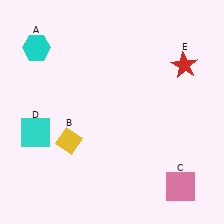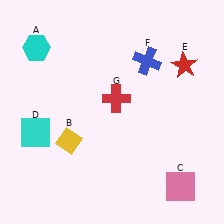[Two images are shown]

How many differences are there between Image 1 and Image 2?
There are 2 differences between the two images.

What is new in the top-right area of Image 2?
A blue cross (F) was added in the top-right area of Image 2.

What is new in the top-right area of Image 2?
A red cross (G) was added in the top-right area of Image 2.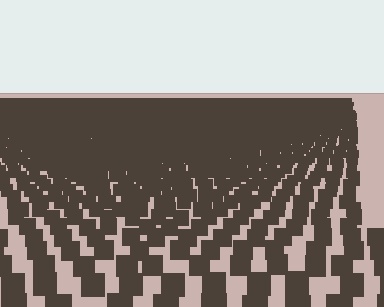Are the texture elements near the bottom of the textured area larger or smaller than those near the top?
Larger. Near the bottom, elements are closer to the viewer and appear at a bigger on-screen size.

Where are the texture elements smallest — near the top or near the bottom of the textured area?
Near the top.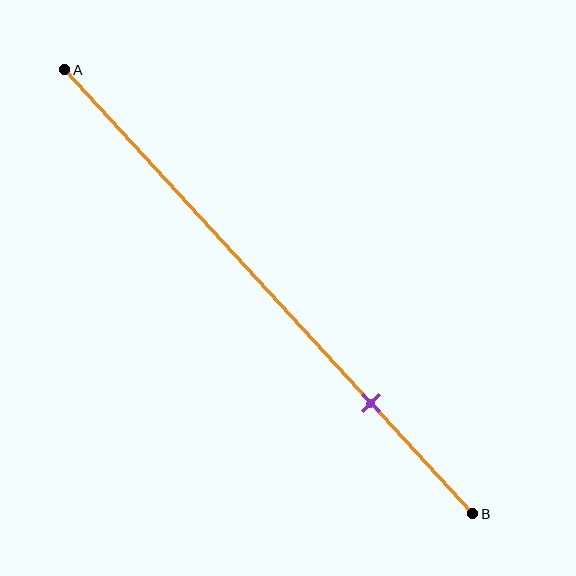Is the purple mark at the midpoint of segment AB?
No, the mark is at about 75% from A, not at the 50% midpoint.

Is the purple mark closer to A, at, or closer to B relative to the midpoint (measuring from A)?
The purple mark is closer to point B than the midpoint of segment AB.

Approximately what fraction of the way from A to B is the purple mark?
The purple mark is approximately 75% of the way from A to B.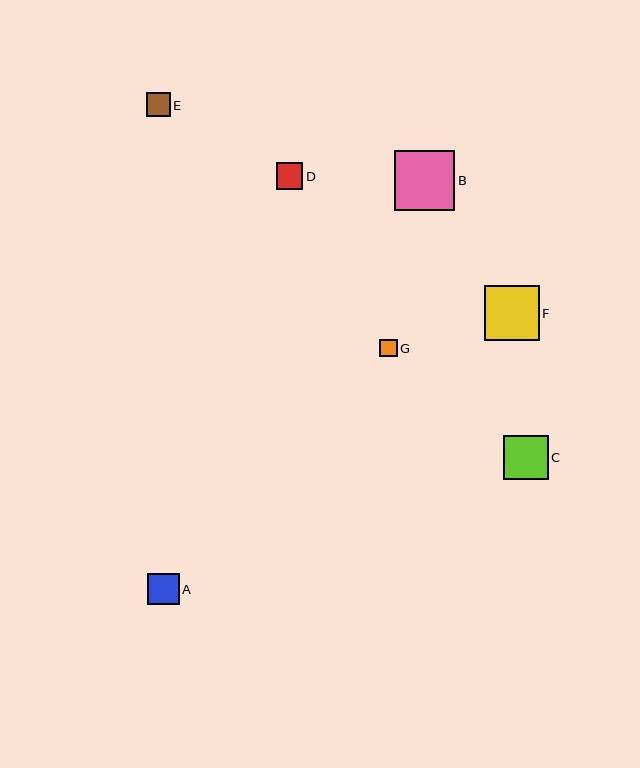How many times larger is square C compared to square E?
Square C is approximately 1.8 times the size of square E.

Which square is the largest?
Square B is the largest with a size of approximately 60 pixels.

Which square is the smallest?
Square G is the smallest with a size of approximately 17 pixels.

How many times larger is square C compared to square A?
Square C is approximately 1.4 times the size of square A.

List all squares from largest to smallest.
From largest to smallest: B, F, C, A, D, E, G.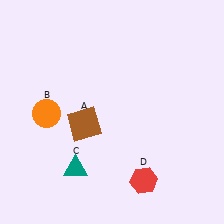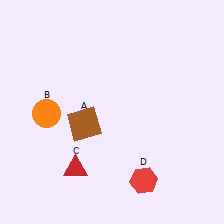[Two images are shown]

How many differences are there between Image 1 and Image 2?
There is 1 difference between the two images.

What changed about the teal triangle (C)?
In Image 1, C is teal. In Image 2, it changed to red.